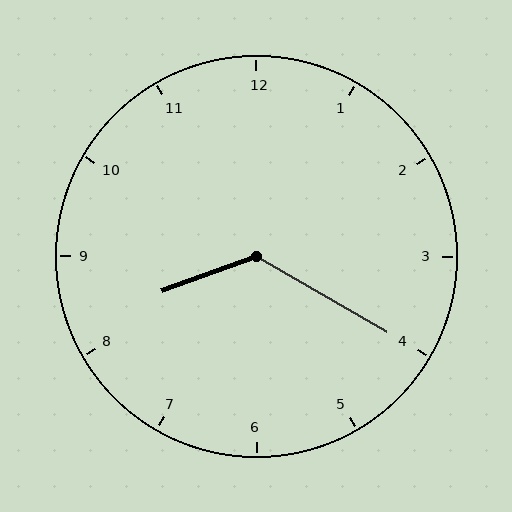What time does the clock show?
8:20.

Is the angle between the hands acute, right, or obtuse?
It is obtuse.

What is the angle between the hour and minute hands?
Approximately 130 degrees.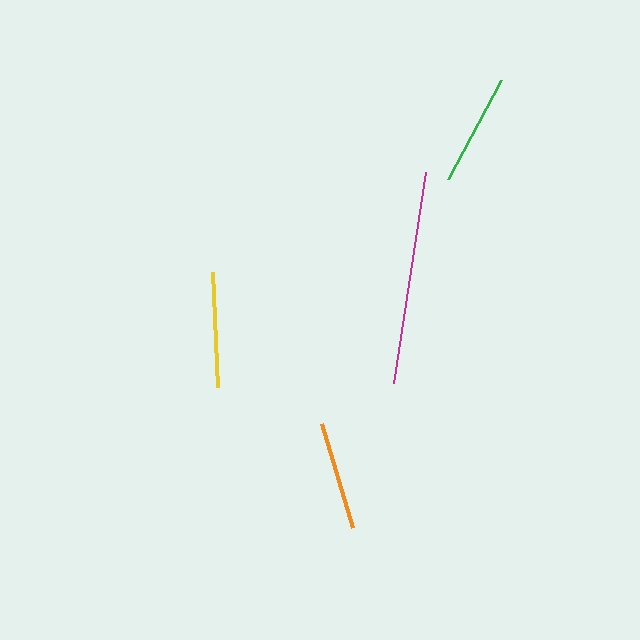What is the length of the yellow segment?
The yellow segment is approximately 116 pixels long.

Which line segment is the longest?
The magenta line is the longest at approximately 214 pixels.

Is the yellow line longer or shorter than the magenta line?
The magenta line is longer than the yellow line.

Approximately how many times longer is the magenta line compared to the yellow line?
The magenta line is approximately 1.9 times the length of the yellow line.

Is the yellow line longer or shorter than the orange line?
The yellow line is longer than the orange line.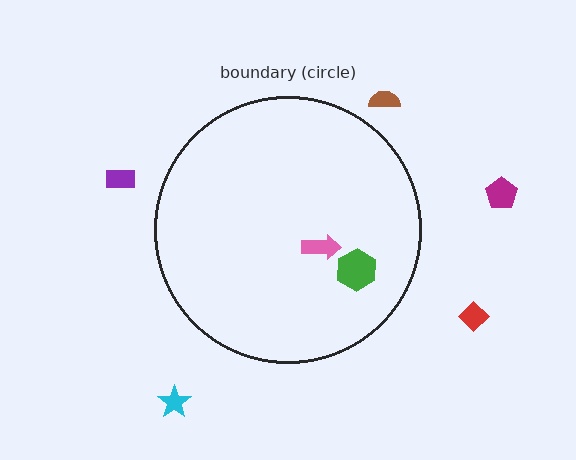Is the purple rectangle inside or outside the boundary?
Outside.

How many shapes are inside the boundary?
2 inside, 5 outside.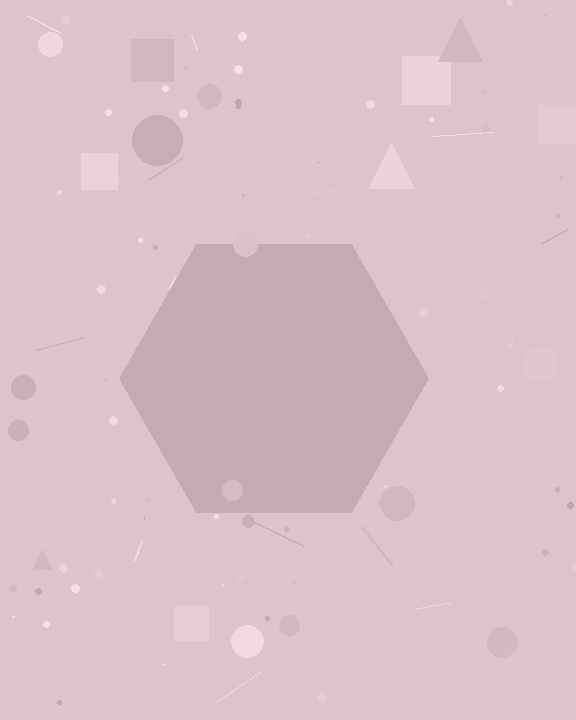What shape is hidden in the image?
A hexagon is hidden in the image.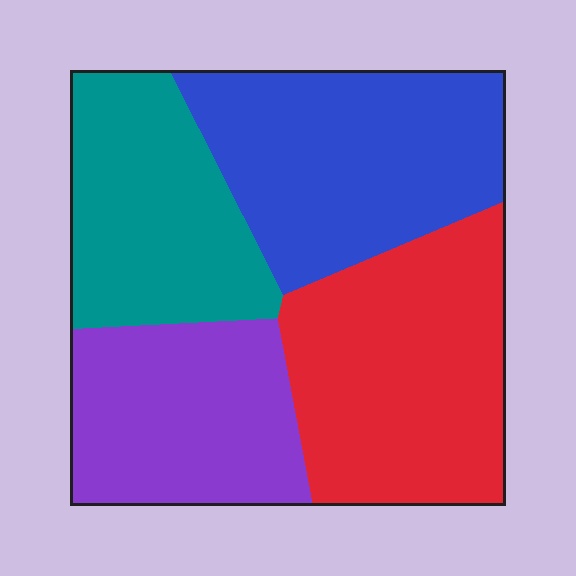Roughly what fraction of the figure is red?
Red covers 29% of the figure.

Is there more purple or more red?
Red.